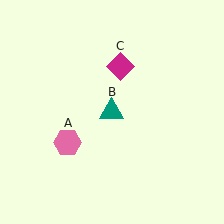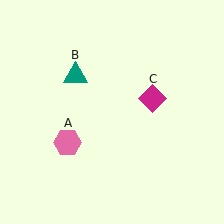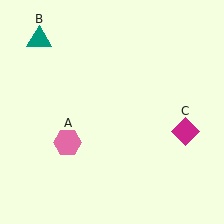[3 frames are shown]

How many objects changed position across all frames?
2 objects changed position: teal triangle (object B), magenta diamond (object C).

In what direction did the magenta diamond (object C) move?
The magenta diamond (object C) moved down and to the right.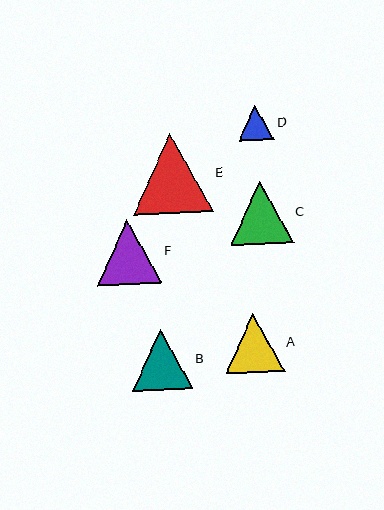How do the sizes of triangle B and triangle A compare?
Triangle B and triangle A are approximately the same size.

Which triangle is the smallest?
Triangle D is the smallest with a size of approximately 36 pixels.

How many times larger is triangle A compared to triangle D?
Triangle A is approximately 1.7 times the size of triangle D.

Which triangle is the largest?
Triangle E is the largest with a size of approximately 80 pixels.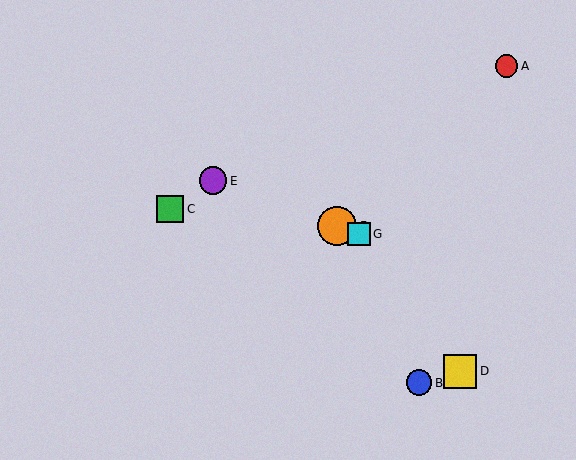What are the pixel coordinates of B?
Object B is at (419, 383).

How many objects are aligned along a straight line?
3 objects (E, F, G) are aligned along a straight line.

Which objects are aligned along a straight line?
Objects E, F, G are aligned along a straight line.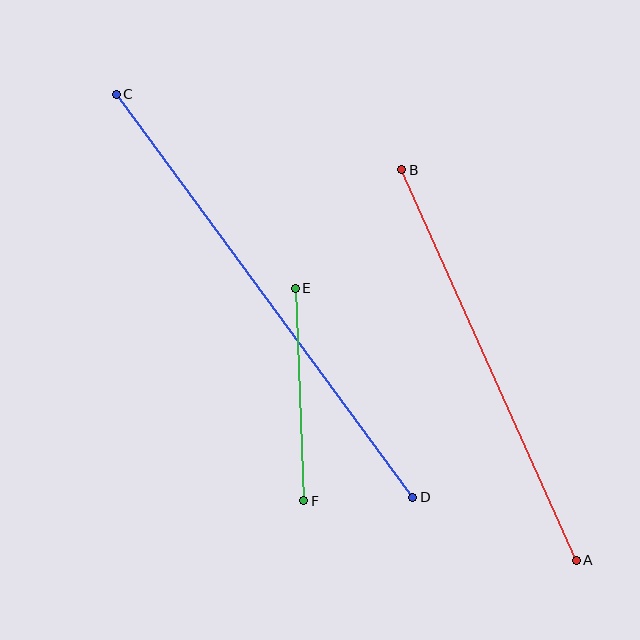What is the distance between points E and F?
The distance is approximately 213 pixels.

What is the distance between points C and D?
The distance is approximately 500 pixels.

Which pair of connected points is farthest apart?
Points C and D are farthest apart.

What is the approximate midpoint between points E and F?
The midpoint is at approximately (299, 394) pixels.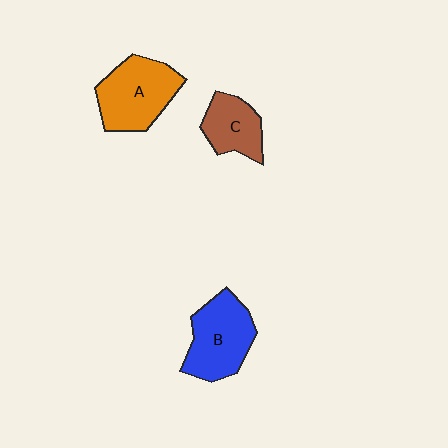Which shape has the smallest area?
Shape C (brown).